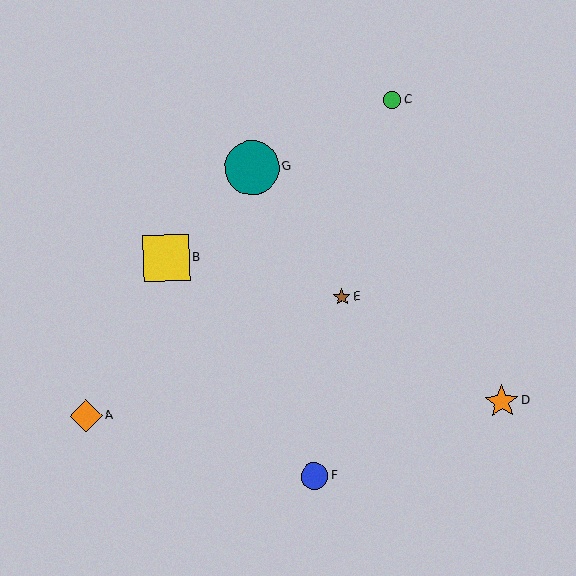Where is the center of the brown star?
The center of the brown star is at (342, 297).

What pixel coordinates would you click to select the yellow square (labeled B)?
Click at (166, 258) to select the yellow square B.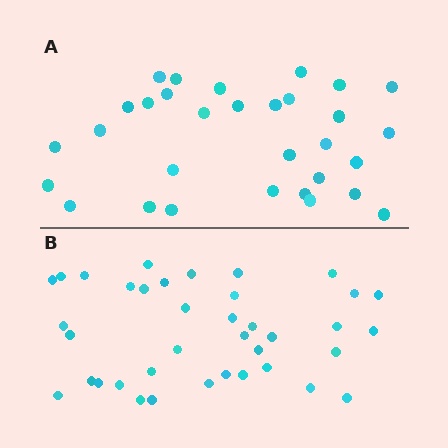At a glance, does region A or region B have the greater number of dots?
Region B (the bottom region) has more dots.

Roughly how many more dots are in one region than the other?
Region B has roughly 8 or so more dots than region A.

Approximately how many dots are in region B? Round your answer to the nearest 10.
About 40 dots. (The exact count is 38, which rounds to 40.)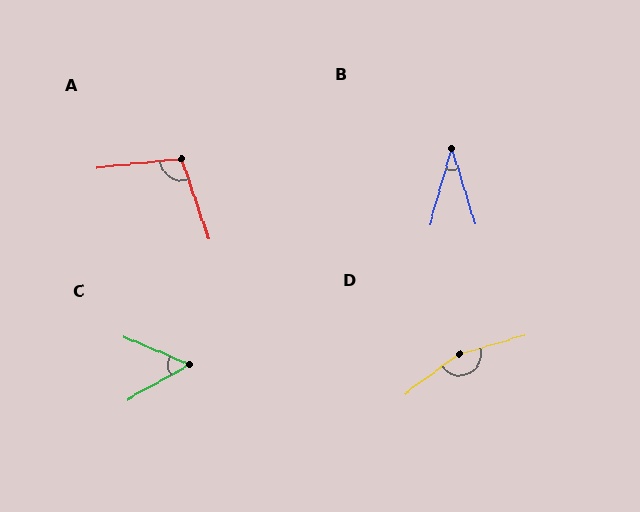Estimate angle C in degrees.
Approximately 53 degrees.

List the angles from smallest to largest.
B (33°), C (53°), A (103°), D (159°).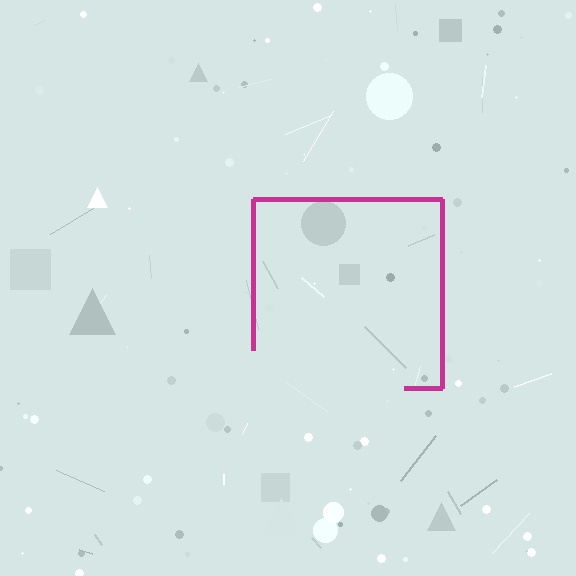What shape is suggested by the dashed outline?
The dashed outline suggests a square.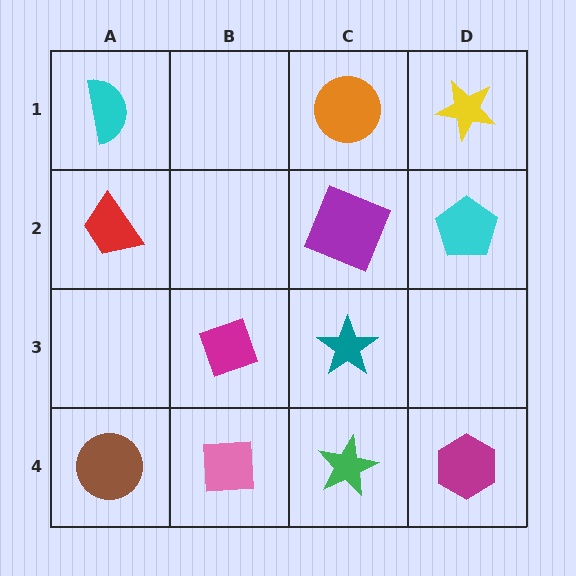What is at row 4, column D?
A magenta hexagon.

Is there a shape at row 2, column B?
No, that cell is empty.